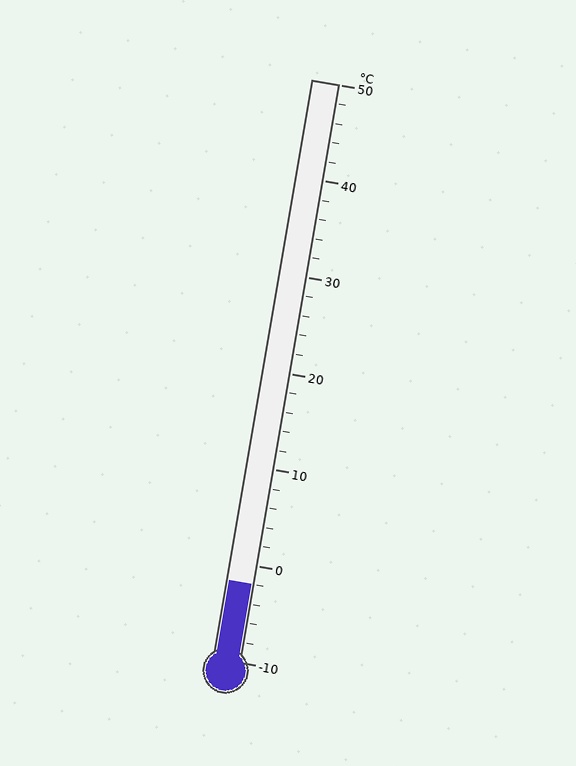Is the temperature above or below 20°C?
The temperature is below 20°C.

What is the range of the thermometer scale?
The thermometer scale ranges from -10°C to 50°C.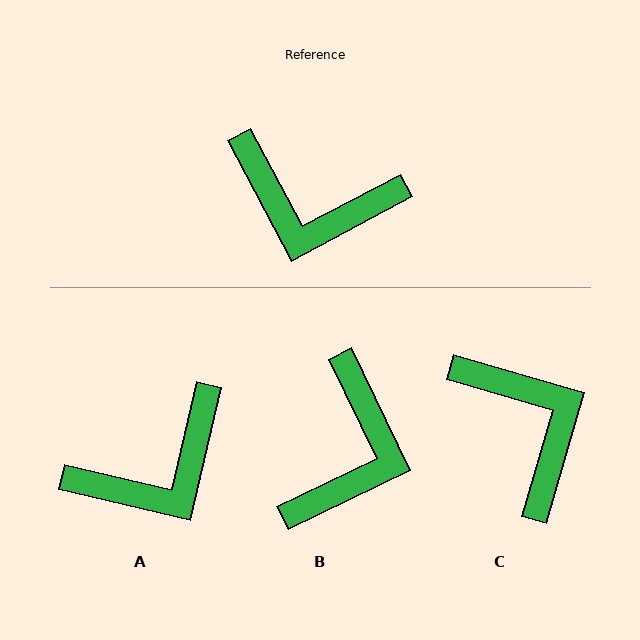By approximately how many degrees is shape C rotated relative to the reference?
Approximately 136 degrees counter-clockwise.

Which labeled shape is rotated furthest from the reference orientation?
C, about 136 degrees away.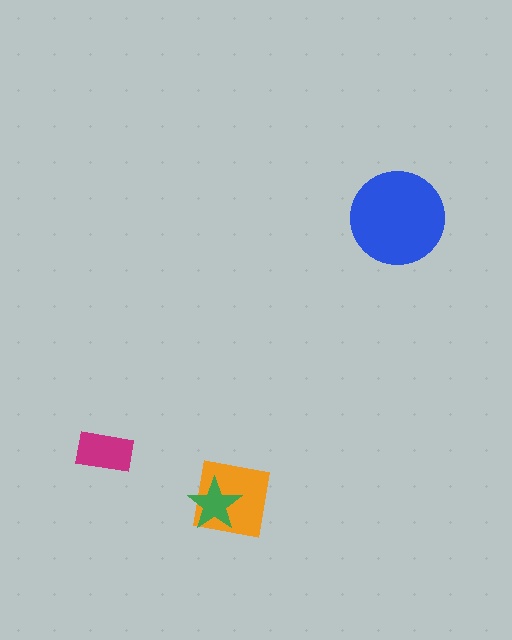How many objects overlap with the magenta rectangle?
0 objects overlap with the magenta rectangle.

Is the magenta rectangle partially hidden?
No, no other shape covers it.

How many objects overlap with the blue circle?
0 objects overlap with the blue circle.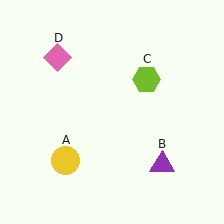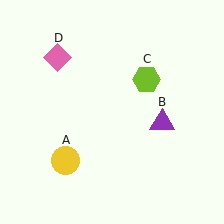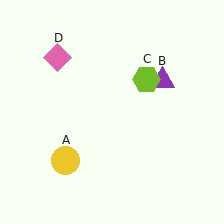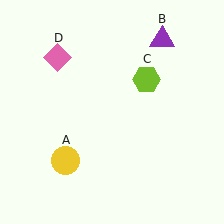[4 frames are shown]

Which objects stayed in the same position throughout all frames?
Yellow circle (object A) and lime hexagon (object C) and pink diamond (object D) remained stationary.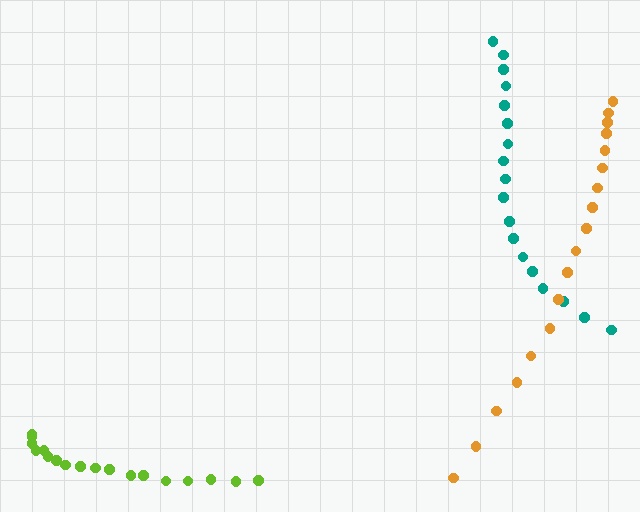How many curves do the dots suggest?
There are 3 distinct paths.